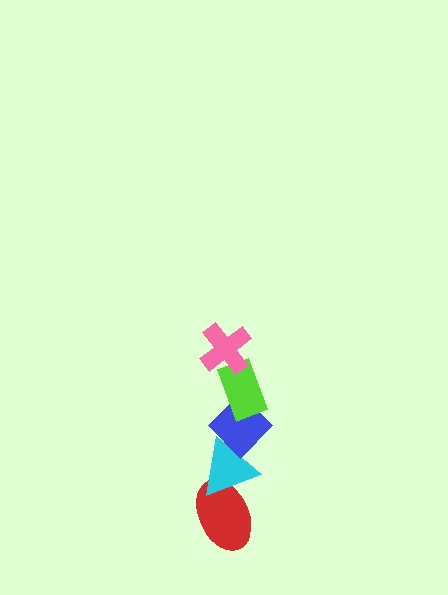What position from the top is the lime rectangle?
The lime rectangle is 2nd from the top.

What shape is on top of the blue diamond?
The lime rectangle is on top of the blue diamond.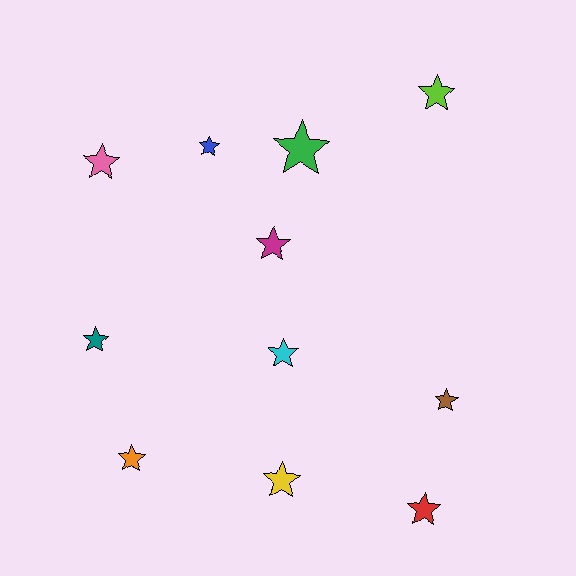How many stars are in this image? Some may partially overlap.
There are 11 stars.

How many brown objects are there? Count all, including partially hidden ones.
There is 1 brown object.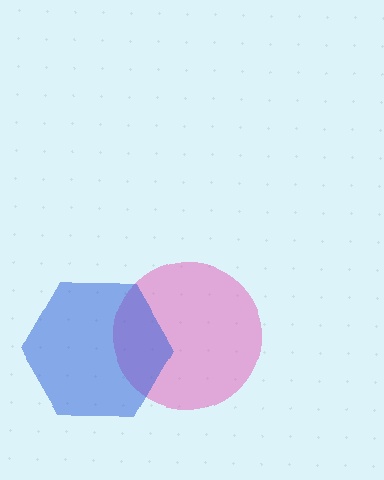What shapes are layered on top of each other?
The layered shapes are: a pink circle, a blue hexagon.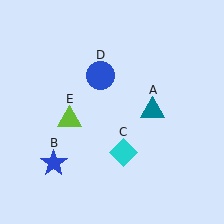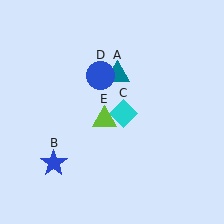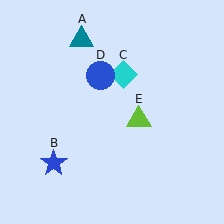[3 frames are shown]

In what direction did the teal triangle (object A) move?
The teal triangle (object A) moved up and to the left.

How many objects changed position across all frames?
3 objects changed position: teal triangle (object A), cyan diamond (object C), lime triangle (object E).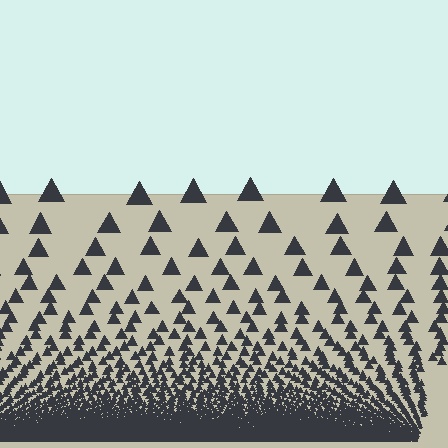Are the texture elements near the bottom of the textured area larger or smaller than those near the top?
Smaller. The gradient is inverted — elements near the bottom are smaller and denser.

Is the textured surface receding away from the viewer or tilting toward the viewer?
The surface appears to tilt toward the viewer. Texture elements get larger and sparser toward the top.